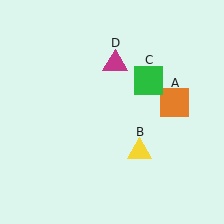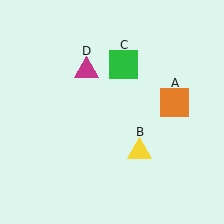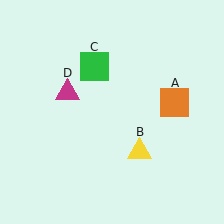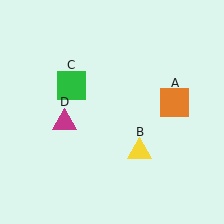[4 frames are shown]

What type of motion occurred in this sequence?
The green square (object C), magenta triangle (object D) rotated counterclockwise around the center of the scene.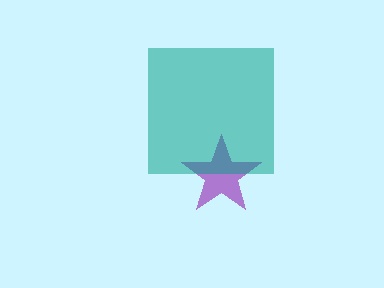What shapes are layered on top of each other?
The layered shapes are: a purple star, a teal square.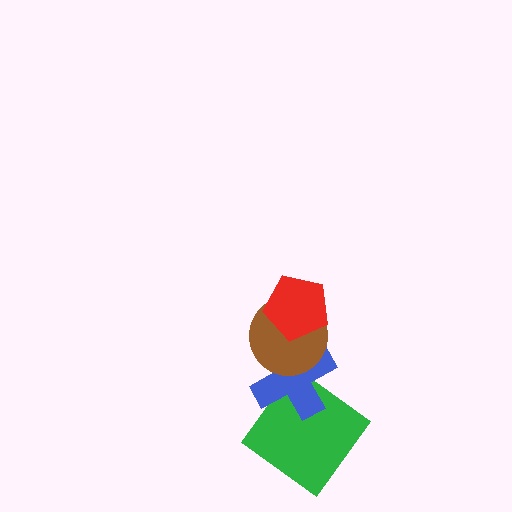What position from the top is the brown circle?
The brown circle is 2nd from the top.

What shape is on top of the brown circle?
The red pentagon is on top of the brown circle.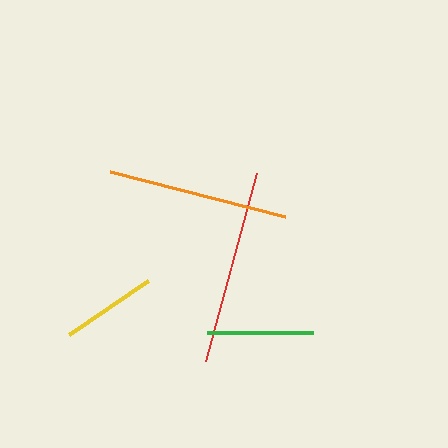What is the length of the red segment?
The red segment is approximately 194 pixels long.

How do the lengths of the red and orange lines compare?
The red and orange lines are approximately the same length.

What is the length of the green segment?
The green segment is approximately 106 pixels long.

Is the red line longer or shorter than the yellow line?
The red line is longer than the yellow line.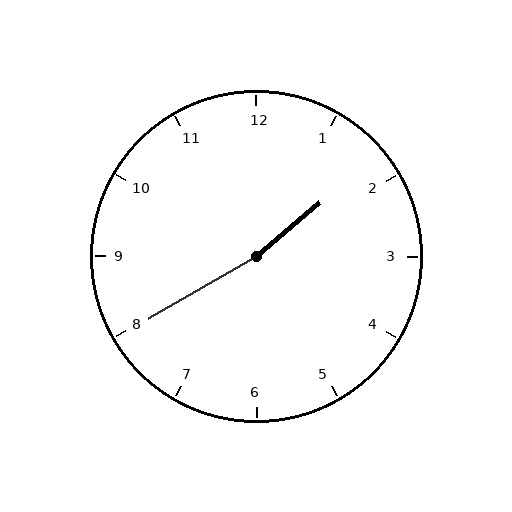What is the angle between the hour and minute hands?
Approximately 170 degrees.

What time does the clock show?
1:40.